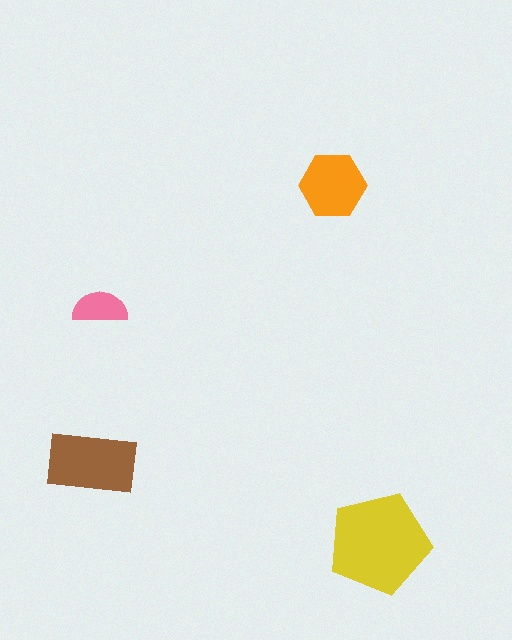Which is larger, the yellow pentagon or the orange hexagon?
The yellow pentagon.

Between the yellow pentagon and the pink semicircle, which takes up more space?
The yellow pentagon.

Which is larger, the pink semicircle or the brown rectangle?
The brown rectangle.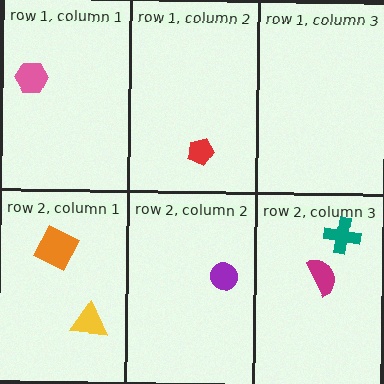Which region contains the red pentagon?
The row 1, column 2 region.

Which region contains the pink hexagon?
The row 1, column 1 region.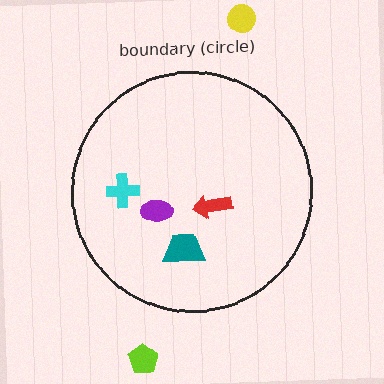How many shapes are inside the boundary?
4 inside, 2 outside.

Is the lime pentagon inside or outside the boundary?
Outside.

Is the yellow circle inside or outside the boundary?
Outside.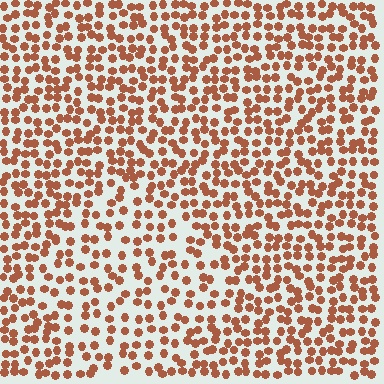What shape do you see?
I see a diamond.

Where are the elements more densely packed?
The elements are more densely packed outside the diamond boundary.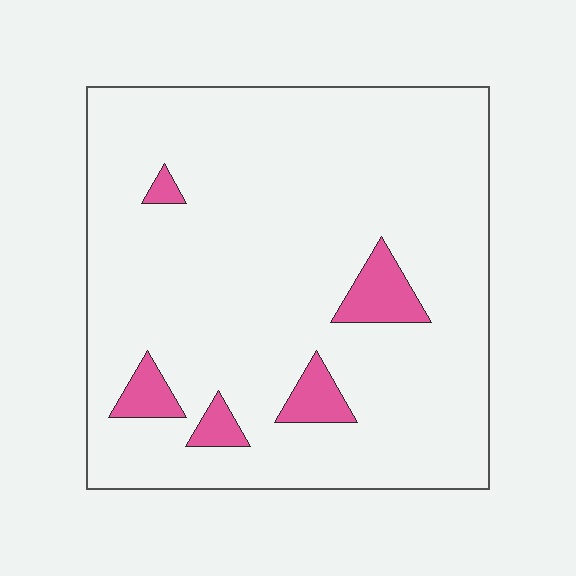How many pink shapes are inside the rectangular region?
5.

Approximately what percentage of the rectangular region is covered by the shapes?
Approximately 10%.